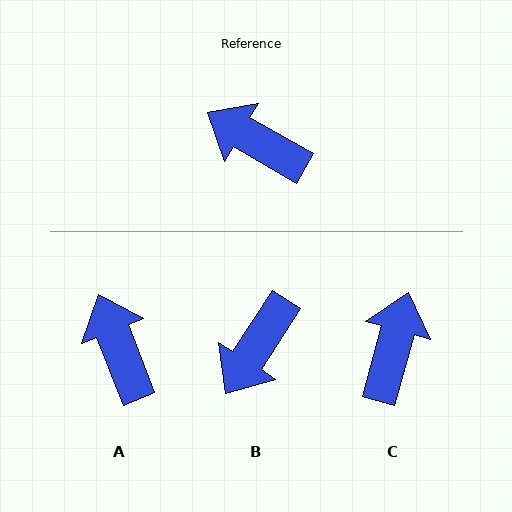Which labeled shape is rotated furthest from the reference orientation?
B, about 87 degrees away.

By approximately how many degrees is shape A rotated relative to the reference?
Approximately 39 degrees clockwise.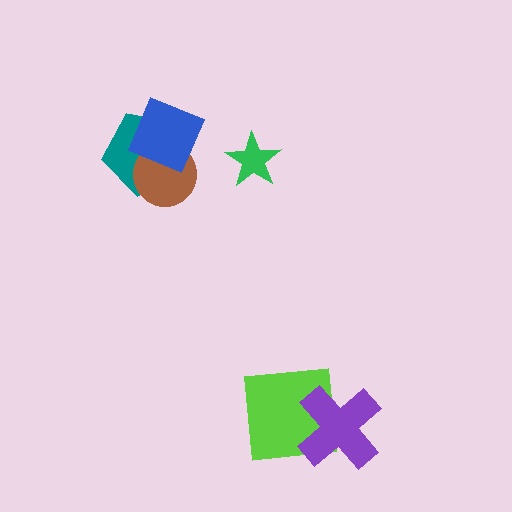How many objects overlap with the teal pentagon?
2 objects overlap with the teal pentagon.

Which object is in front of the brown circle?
The blue square is in front of the brown circle.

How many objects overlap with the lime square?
1 object overlaps with the lime square.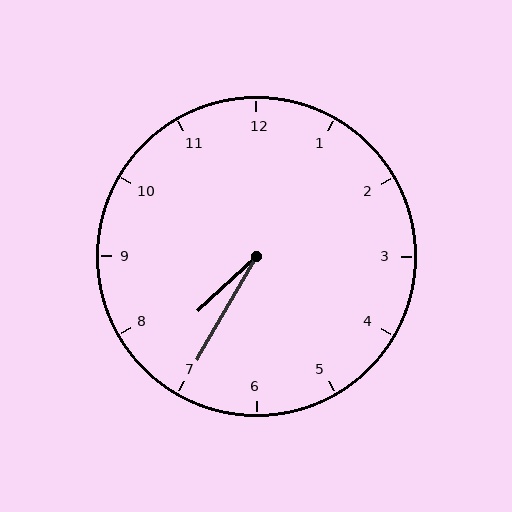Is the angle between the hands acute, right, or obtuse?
It is acute.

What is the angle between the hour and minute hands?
Approximately 18 degrees.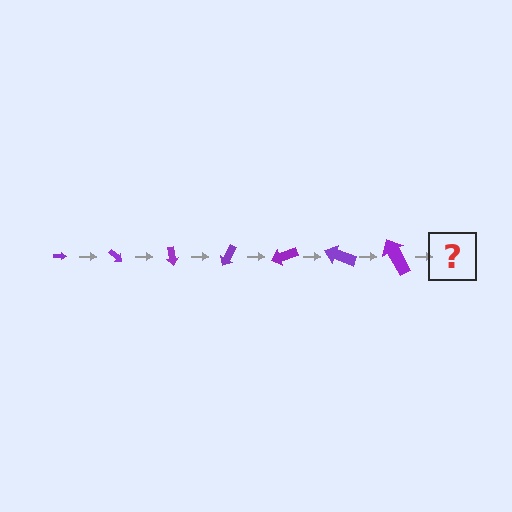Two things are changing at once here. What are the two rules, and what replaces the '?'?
The two rules are that the arrow grows larger each step and it rotates 40 degrees each step. The '?' should be an arrow, larger than the previous one and rotated 280 degrees from the start.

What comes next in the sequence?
The next element should be an arrow, larger than the previous one and rotated 280 degrees from the start.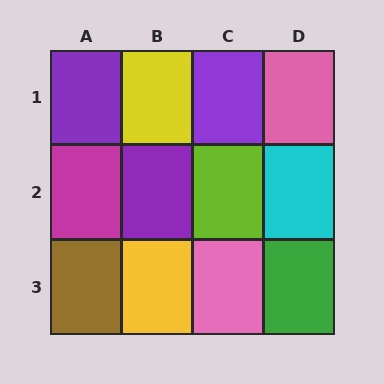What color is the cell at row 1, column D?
Pink.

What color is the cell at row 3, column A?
Brown.